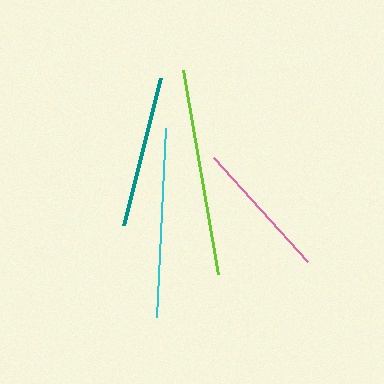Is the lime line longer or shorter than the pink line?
The lime line is longer than the pink line.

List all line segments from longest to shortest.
From longest to shortest: lime, cyan, teal, pink.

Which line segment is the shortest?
The pink line is the shortest at approximately 139 pixels.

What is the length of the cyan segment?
The cyan segment is approximately 190 pixels long.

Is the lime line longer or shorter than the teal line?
The lime line is longer than the teal line.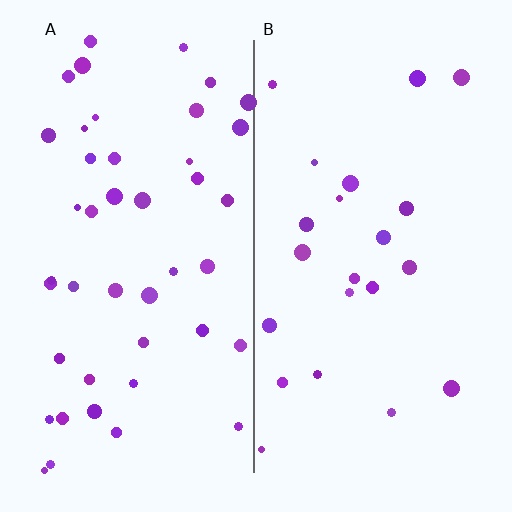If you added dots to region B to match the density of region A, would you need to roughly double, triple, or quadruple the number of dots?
Approximately double.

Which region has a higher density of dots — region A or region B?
A (the left).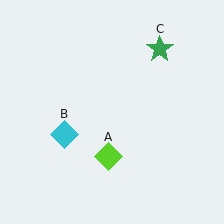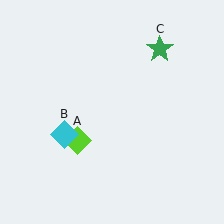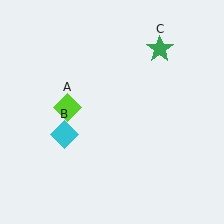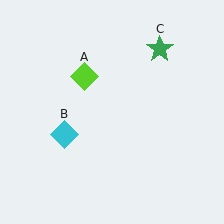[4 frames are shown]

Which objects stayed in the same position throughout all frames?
Cyan diamond (object B) and green star (object C) remained stationary.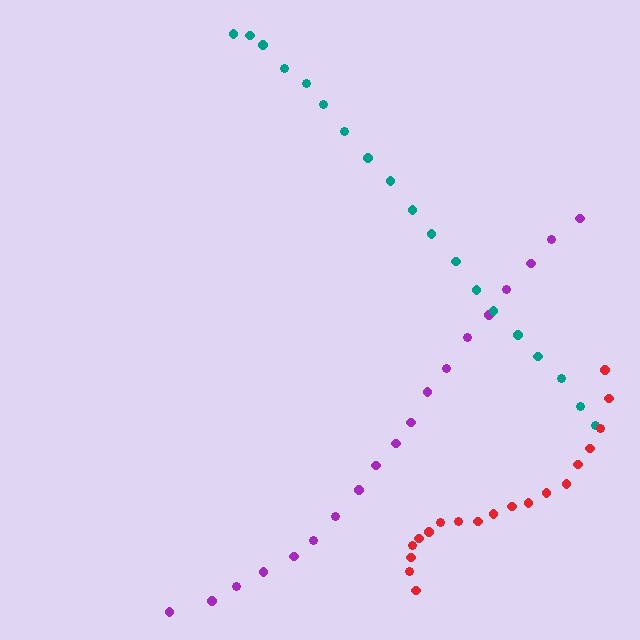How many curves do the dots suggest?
There are 3 distinct paths.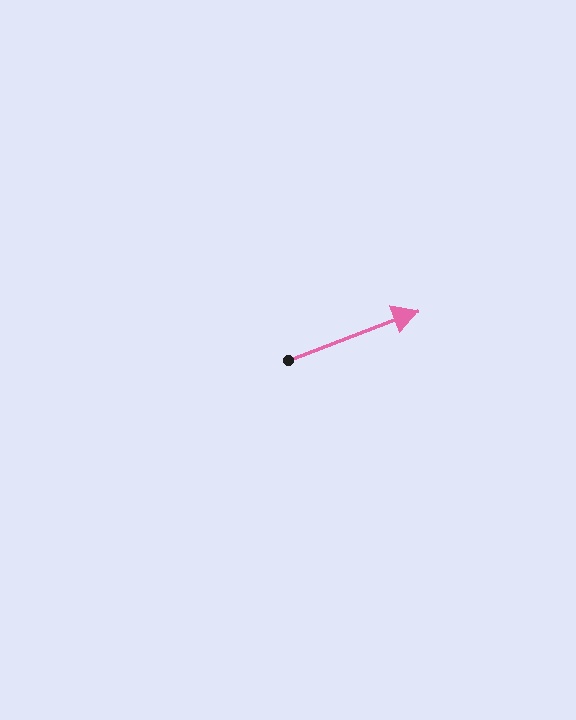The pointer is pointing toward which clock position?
Roughly 2 o'clock.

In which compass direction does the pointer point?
East.